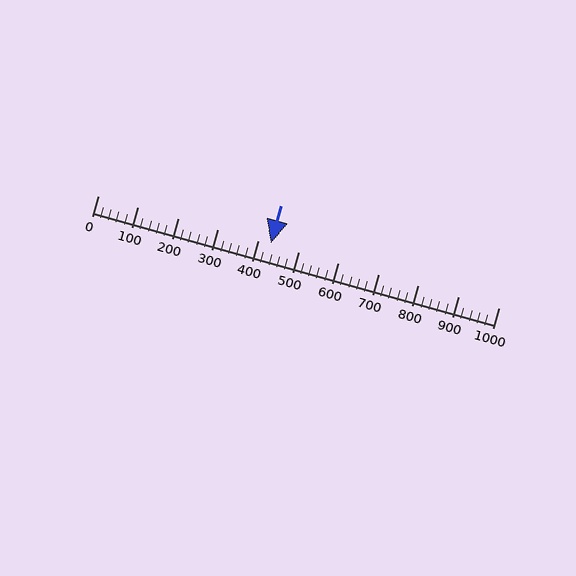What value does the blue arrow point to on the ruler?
The blue arrow points to approximately 431.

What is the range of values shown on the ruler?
The ruler shows values from 0 to 1000.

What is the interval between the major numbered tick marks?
The major tick marks are spaced 100 units apart.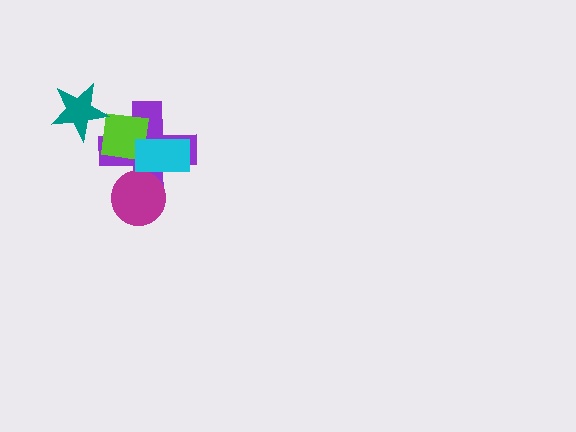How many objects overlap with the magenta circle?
2 objects overlap with the magenta circle.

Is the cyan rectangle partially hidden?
No, no other shape covers it.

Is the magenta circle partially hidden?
Yes, it is partially covered by another shape.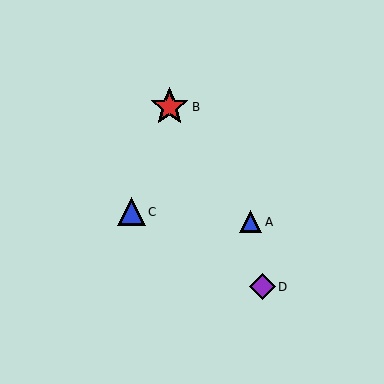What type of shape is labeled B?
Shape B is a red star.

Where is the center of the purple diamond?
The center of the purple diamond is at (263, 287).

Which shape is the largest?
The red star (labeled B) is the largest.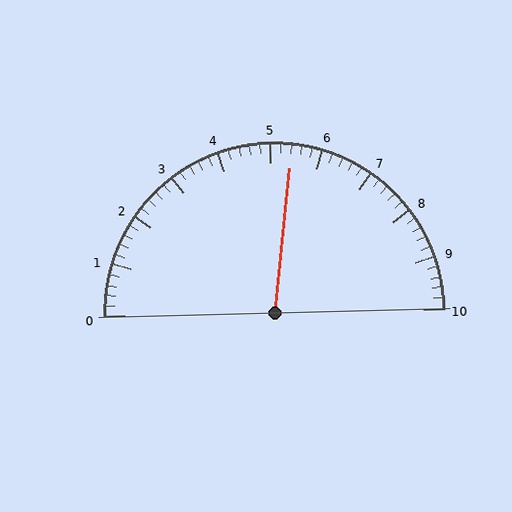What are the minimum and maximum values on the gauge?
The gauge ranges from 0 to 10.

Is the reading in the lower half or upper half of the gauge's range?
The reading is in the upper half of the range (0 to 10).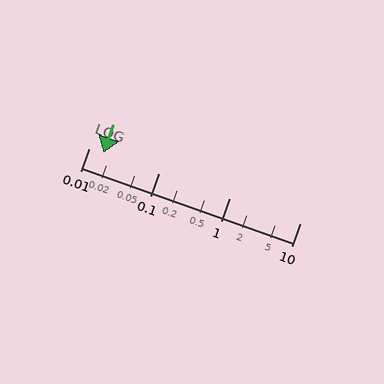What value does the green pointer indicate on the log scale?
The pointer indicates approximately 0.016.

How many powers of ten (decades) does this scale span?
The scale spans 3 decades, from 0.01 to 10.